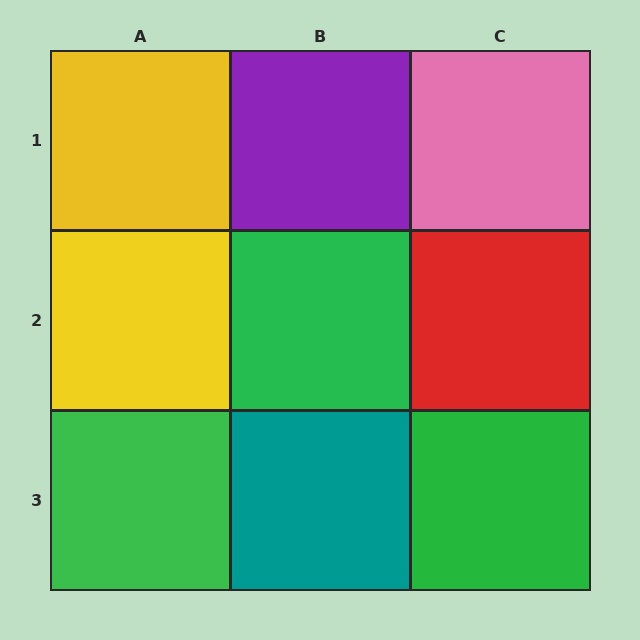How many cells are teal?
1 cell is teal.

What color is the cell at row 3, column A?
Green.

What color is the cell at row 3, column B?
Teal.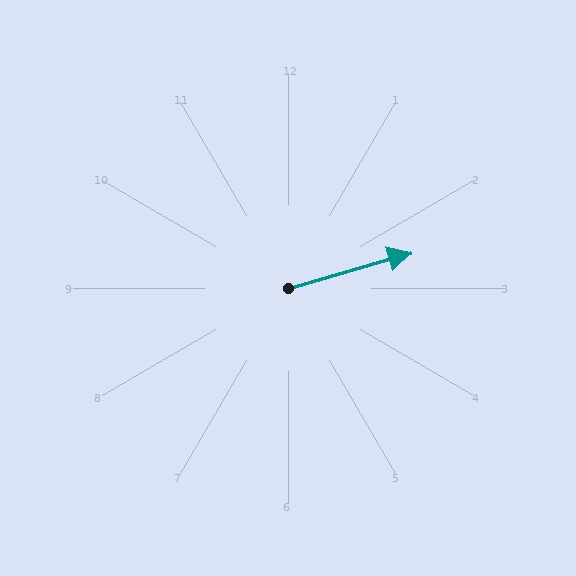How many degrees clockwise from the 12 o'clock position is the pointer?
Approximately 74 degrees.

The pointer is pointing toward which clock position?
Roughly 2 o'clock.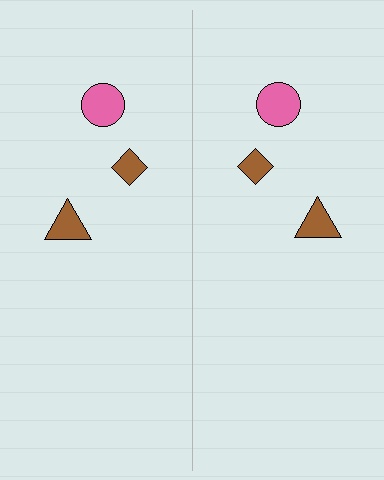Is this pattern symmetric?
Yes, this pattern has bilateral (reflection) symmetry.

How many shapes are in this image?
There are 6 shapes in this image.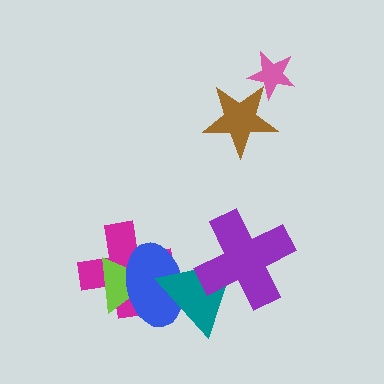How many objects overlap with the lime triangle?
2 objects overlap with the lime triangle.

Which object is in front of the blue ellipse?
The teal triangle is in front of the blue ellipse.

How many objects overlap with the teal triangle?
3 objects overlap with the teal triangle.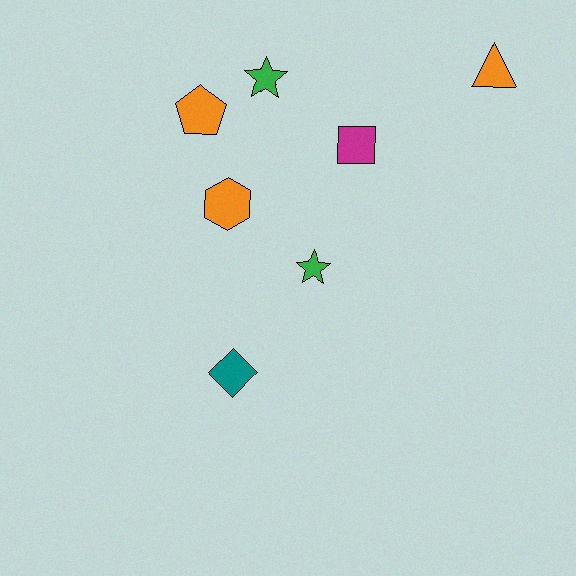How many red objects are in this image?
There are no red objects.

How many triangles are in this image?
There is 1 triangle.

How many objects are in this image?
There are 7 objects.